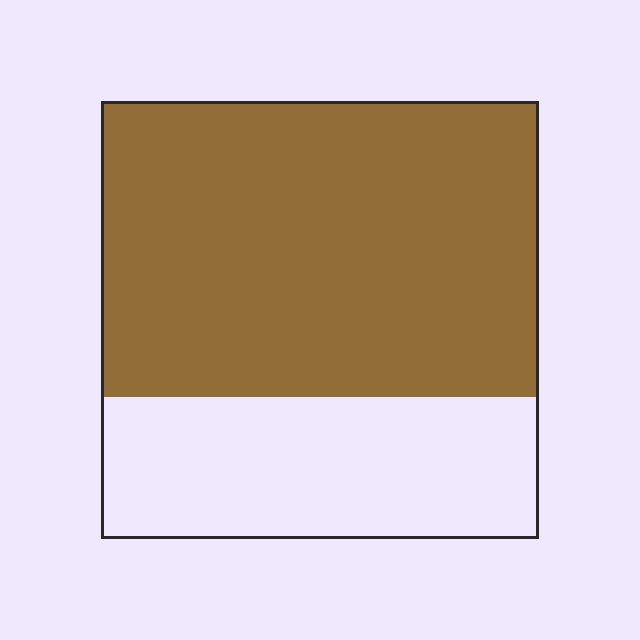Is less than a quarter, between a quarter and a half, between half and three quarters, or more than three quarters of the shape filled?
Between half and three quarters.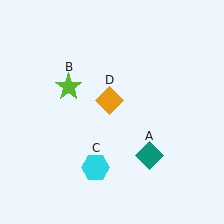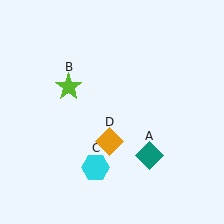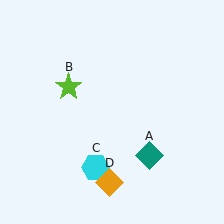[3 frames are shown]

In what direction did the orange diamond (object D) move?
The orange diamond (object D) moved down.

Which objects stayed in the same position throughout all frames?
Teal diamond (object A) and lime star (object B) and cyan hexagon (object C) remained stationary.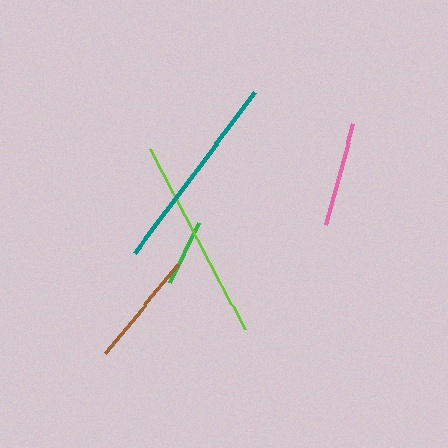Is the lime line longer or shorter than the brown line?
The lime line is longer than the brown line.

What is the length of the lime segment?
The lime segment is approximately 202 pixels long.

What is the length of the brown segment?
The brown segment is approximately 114 pixels long.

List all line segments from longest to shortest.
From longest to shortest: lime, teal, brown, pink, green.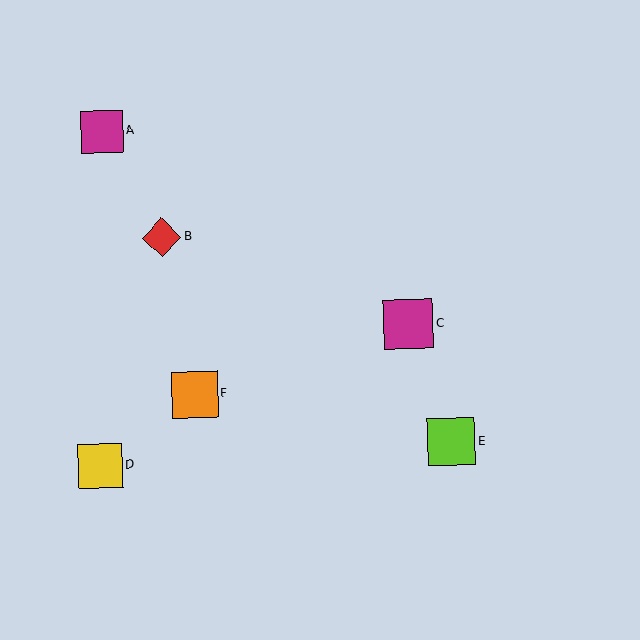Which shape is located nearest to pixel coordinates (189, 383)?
The orange square (labeled F) at (195, 395) is nearest to that location.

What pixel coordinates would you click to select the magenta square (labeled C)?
Click at (409, 324) to select the magenta square C.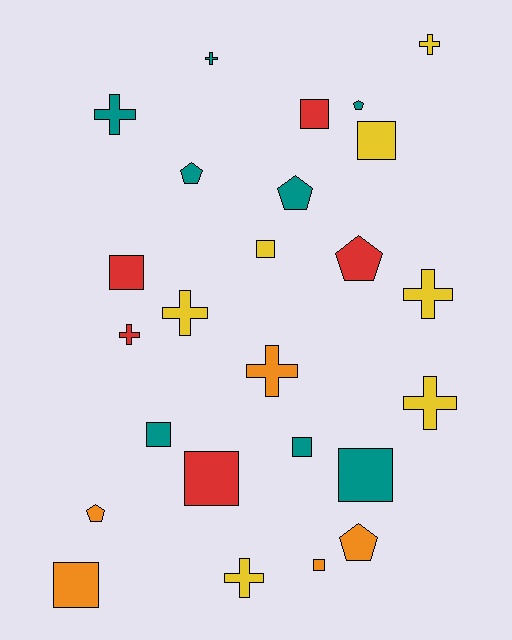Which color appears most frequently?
Teal, with 8 objects.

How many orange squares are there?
There are 2 orange squares.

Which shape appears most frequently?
Square, with 10 objects.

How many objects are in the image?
There are 25 objects.